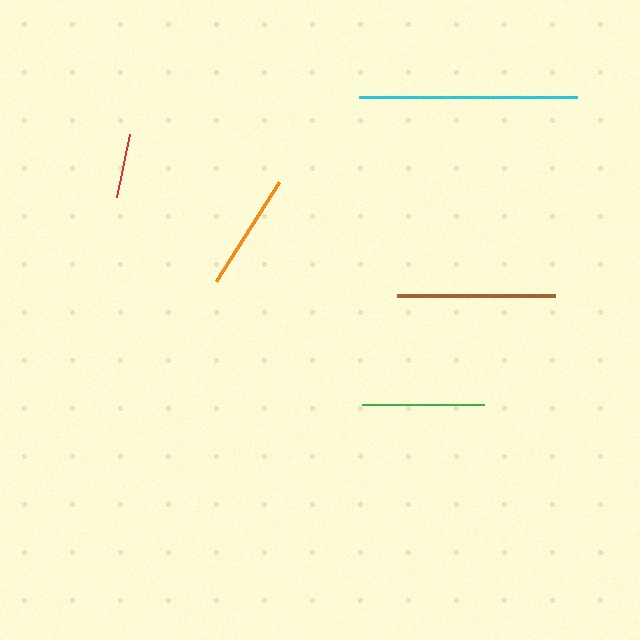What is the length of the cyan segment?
The cyan segment is approximately 218 pixels long.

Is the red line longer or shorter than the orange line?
The orange line is longer than the red line.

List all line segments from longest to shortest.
From longest to shortest: cyan, brown, green, orange, red.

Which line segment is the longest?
The cyan line is the longest at approximately 218 pixels.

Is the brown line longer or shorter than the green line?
The brown line is longer than the green line.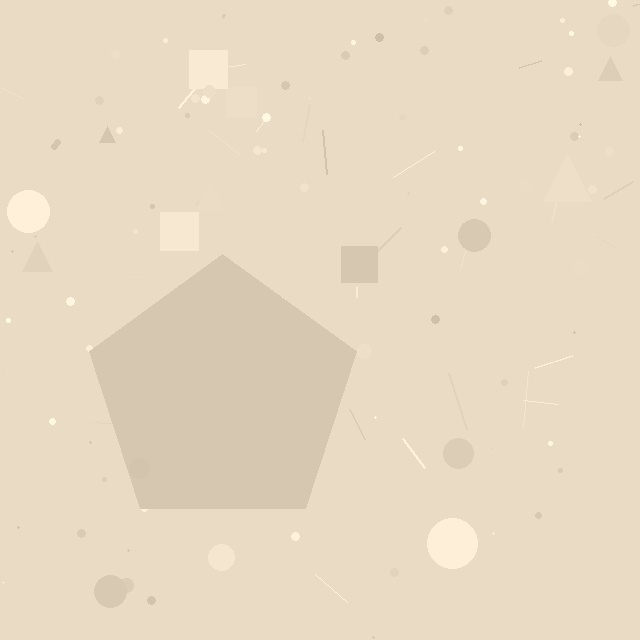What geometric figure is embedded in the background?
A pentagon is embedded in the background.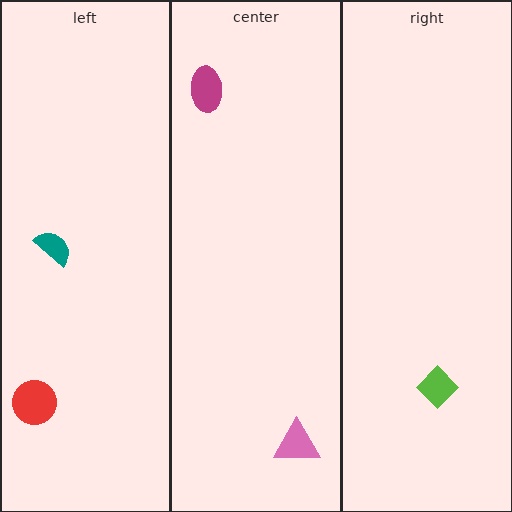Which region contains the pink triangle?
The center region.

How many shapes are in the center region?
2.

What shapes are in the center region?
The magenta ellipse, the pink triangle.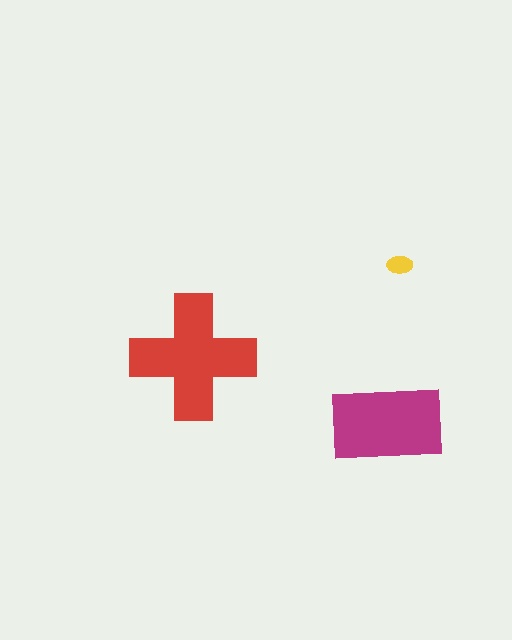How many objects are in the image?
There are 3 objects in the image.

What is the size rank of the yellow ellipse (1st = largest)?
3rd.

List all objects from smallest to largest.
The yellow ellipse, the magenta rectangle, the red cross.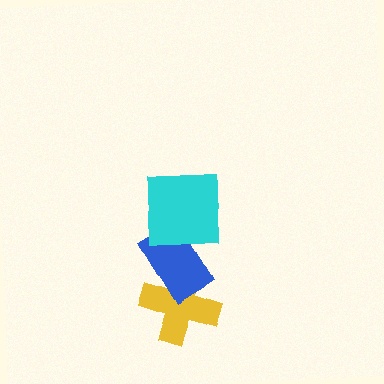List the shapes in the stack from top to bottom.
From top to bottom: the cyan square, the blue rectangle, the yellow cross.